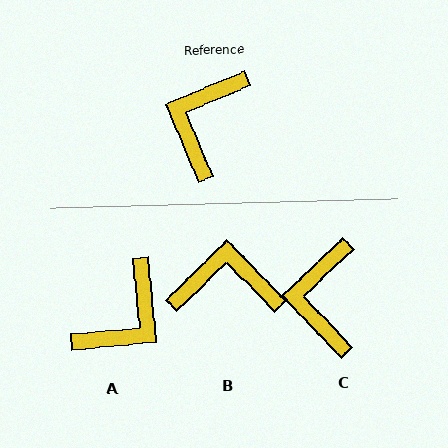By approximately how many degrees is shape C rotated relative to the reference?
Approximately 21 degrees counter-clockwise.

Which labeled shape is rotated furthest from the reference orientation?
A, about 163 degrees away.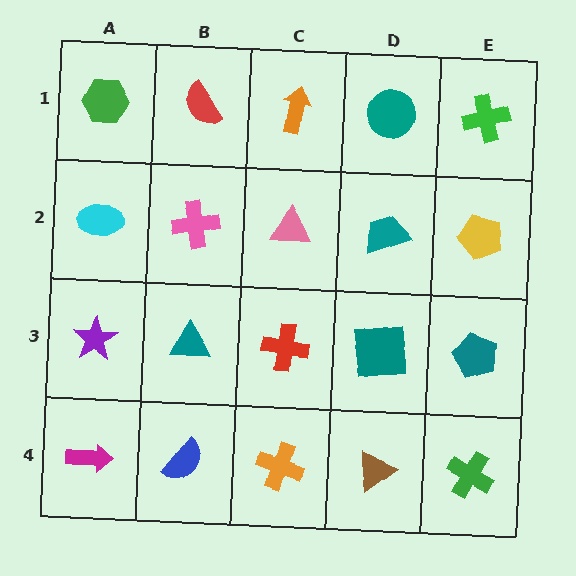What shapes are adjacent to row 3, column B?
A pink cross (row 2, column B), a blue semicircle (row 4, column B), a purple star (row 3, column A), a red cross (row 3, column C).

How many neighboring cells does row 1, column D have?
3.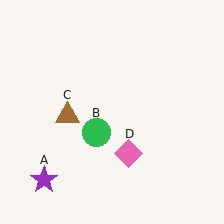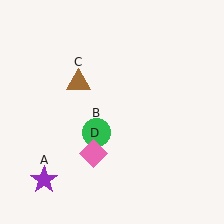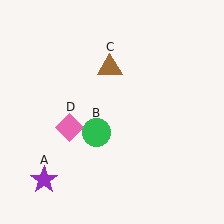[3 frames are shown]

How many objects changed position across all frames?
2 objects changed position: brown triangle (object C), pink diamond (object D).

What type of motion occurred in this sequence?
The brown triangle (object C), pink diamond (object D) rotated clockwise around the center of the scene.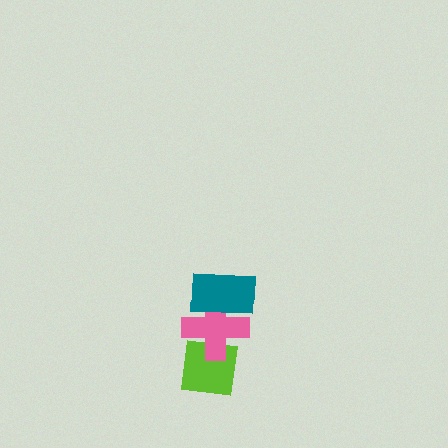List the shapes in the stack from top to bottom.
From top to bottom: the teal rectangle, the pink cross, the lime square.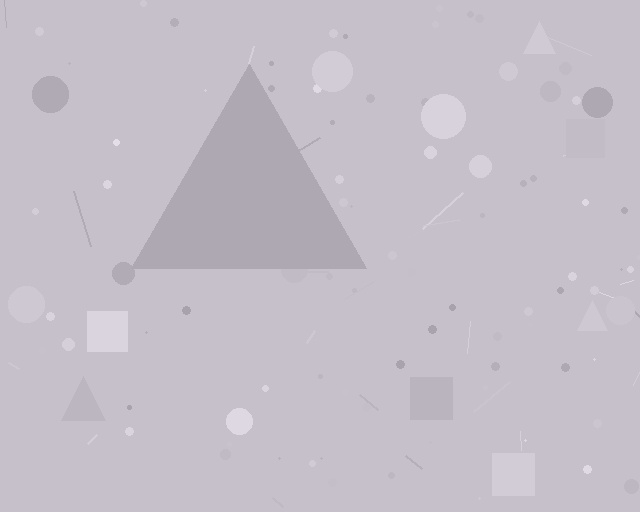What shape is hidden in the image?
A triangle is hidden in the image.